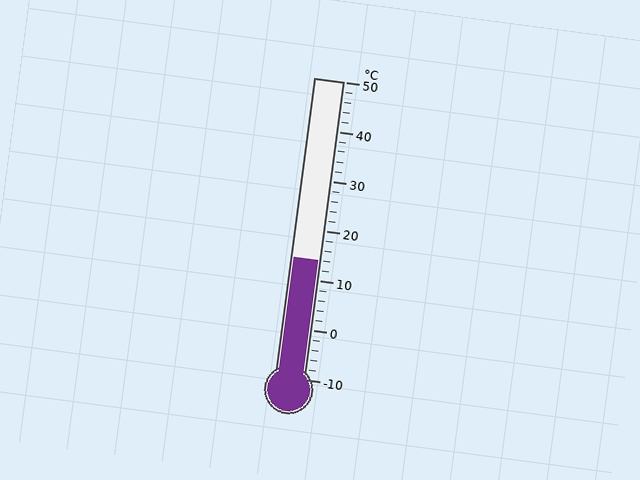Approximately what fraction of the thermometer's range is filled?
The thermometer is filled to approximately 40% of its range.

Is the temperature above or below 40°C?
The temperature is below 40°C.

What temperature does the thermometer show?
The thermometer shows approximately 14°C.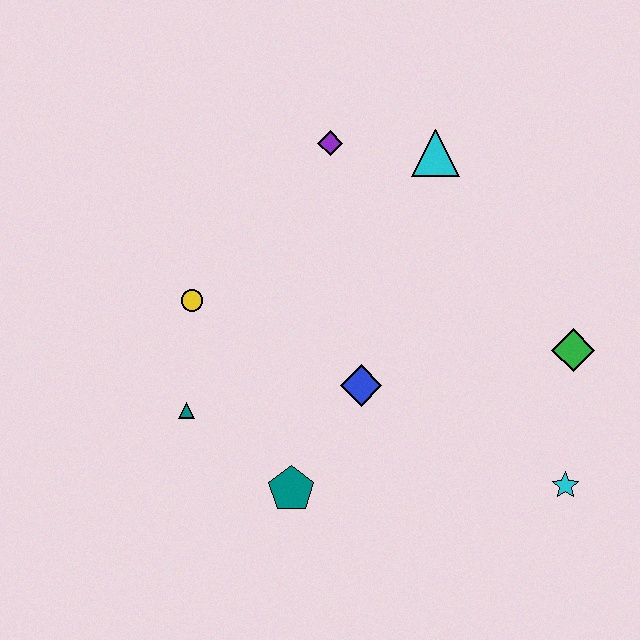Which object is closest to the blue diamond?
The teal pentagon is closest to the blue diamond.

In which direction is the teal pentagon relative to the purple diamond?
The teal pentagon is below the purple diamond.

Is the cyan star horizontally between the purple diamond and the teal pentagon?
No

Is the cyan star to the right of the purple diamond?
Yes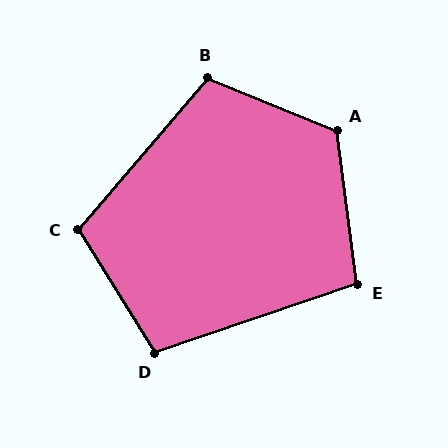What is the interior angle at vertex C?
Approximately 107 degrees (obtuse).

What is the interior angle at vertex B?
Approximately 109 degrees (obtuse).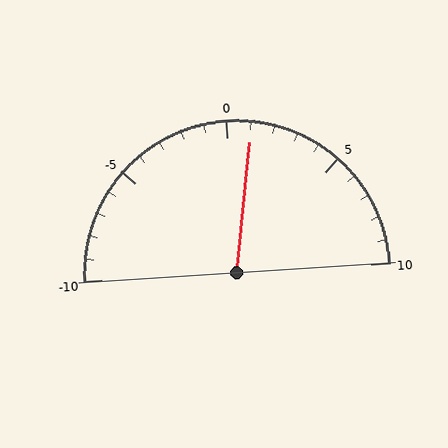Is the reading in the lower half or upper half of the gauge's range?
The reading is in the upper half of the range (-10 to 10).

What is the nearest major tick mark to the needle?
The nearest major tick mark is 0.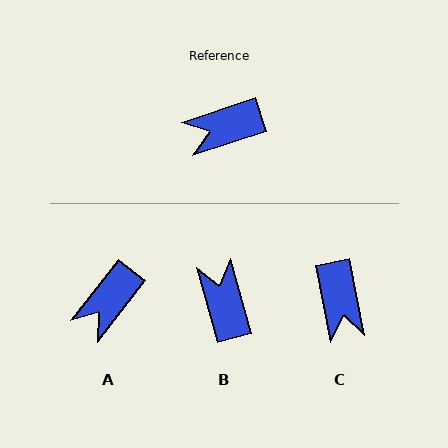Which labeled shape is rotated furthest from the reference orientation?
B, about 92 degrees away.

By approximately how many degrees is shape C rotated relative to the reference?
Approximately 83 degrees counter-clockwise.